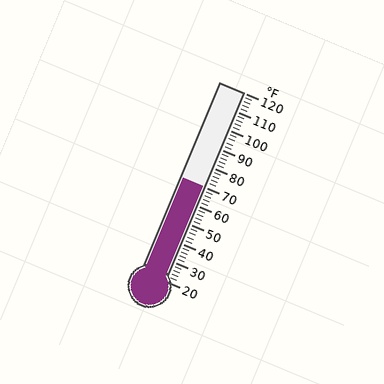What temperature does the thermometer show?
The thermometer shows approximately 70°F.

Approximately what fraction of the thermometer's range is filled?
The thermometer is filled to approximately 50% of its range.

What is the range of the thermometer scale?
The thermometer scale ranges from 20°F to 120°F.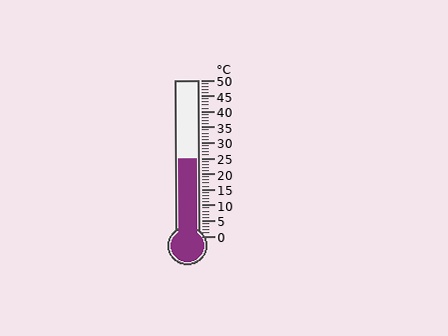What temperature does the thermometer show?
The thermometer shows approximately 25°C.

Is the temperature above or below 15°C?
The temperature is above 15°C.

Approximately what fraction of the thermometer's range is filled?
The thermometer is filled to approximately 50% of its range.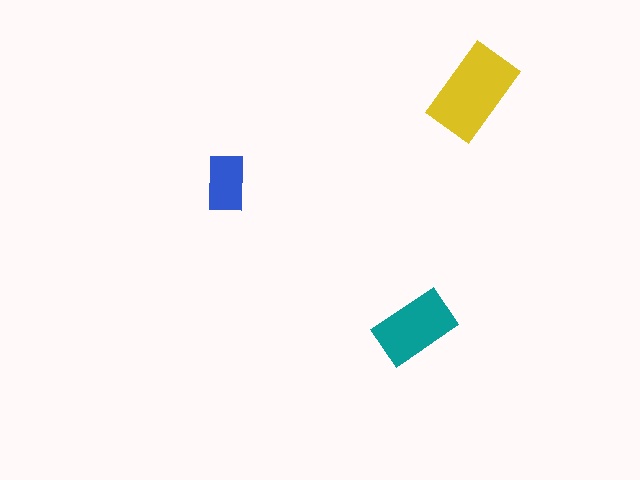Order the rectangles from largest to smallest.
the yellow one, the teal one, the blue one.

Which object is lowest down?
The teal rectangle is bottommost.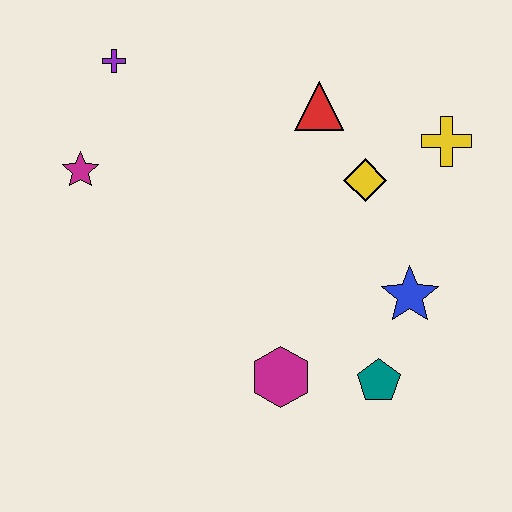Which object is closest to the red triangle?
The yellow diamond is closest to the red triangle.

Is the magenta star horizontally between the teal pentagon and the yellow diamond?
No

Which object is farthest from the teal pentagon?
The purple cross is farthest from the teal pentagon.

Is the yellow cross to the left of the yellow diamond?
No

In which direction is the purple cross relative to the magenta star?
The purple cross is above the magenta star.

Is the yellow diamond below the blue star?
No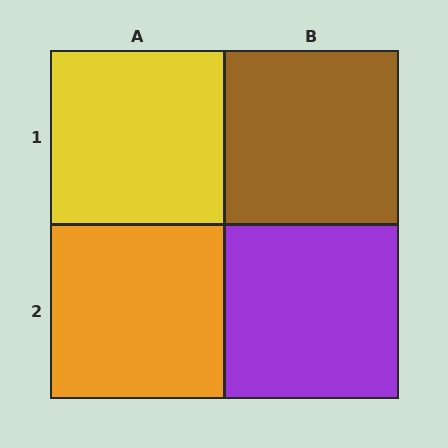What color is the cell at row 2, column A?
Orange.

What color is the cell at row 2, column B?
Purple.